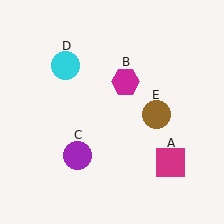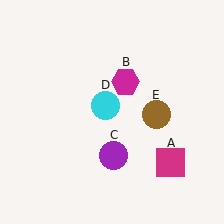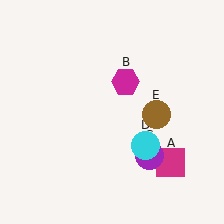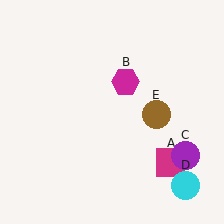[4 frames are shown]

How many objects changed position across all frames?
2 objects changed position: purple circle (object C), cyan circle (object D).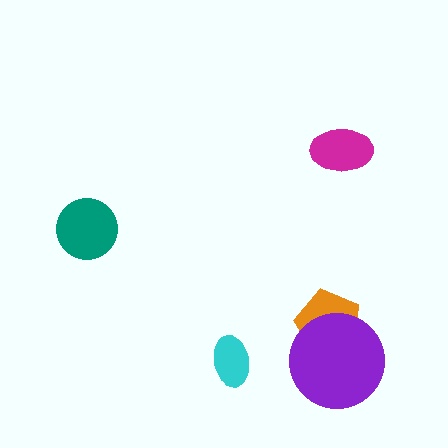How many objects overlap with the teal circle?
0 objects overlap with the teal circle.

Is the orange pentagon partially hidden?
Yes, it is partially covered by another shape.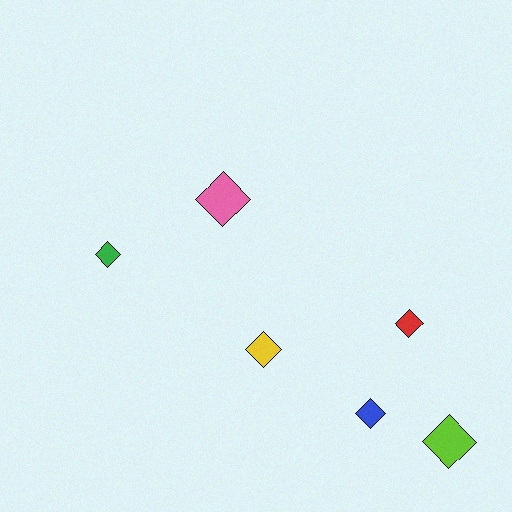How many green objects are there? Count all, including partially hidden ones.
There is 1 green object.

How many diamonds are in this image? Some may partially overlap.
There are 6 diamonds.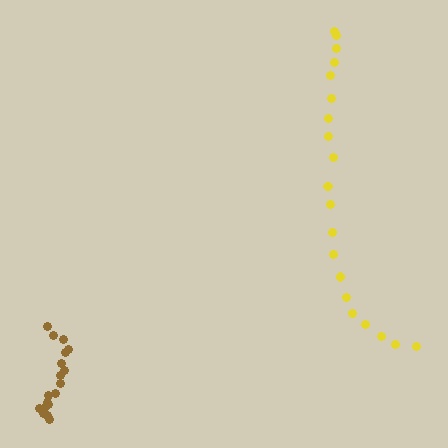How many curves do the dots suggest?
There are 2 distinct paths.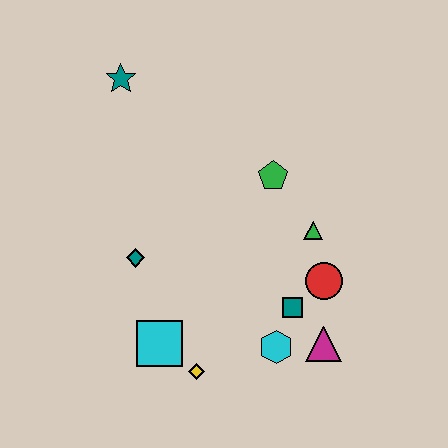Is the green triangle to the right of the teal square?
Yes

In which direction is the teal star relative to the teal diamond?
The teal star is above the teal diamond.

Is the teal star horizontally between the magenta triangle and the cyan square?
No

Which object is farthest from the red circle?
The teal star is farthest from the red circle.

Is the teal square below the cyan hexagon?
No